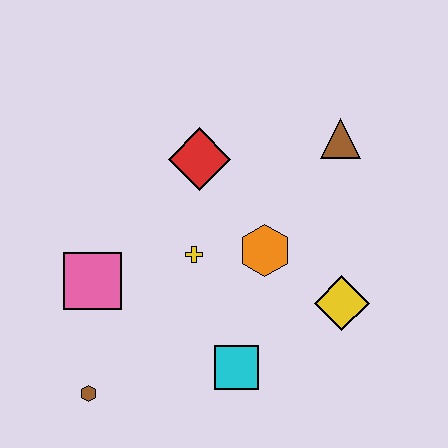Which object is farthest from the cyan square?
The brown triangle is farthest from the cyan square.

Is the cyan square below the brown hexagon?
No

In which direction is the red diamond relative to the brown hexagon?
The red diamond is above the brown hexagon.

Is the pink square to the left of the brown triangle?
Yes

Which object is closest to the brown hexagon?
The pink square is closest to the brown hexagon.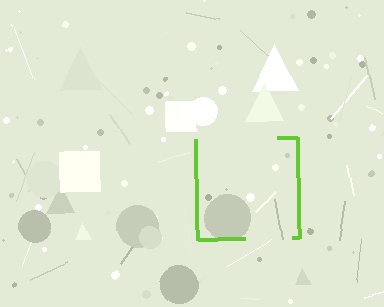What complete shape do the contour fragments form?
The contour fragments form a square.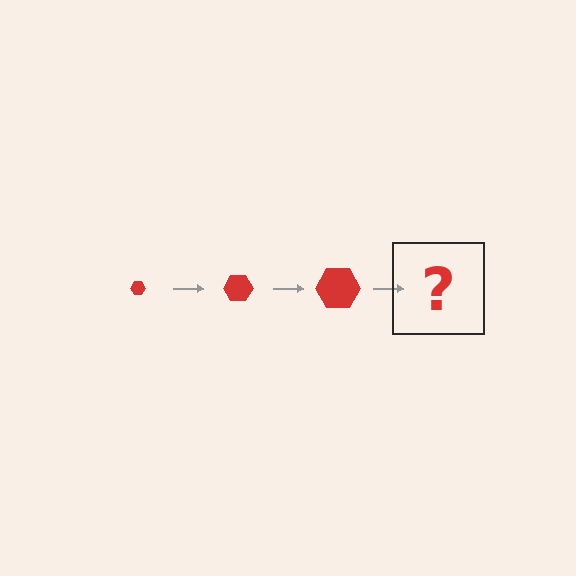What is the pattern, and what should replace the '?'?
The pattern is that the hexagon gets progressively larger each step. The '?' should be a red hexagon, larger than the previous one.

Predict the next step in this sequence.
The next step is a red hexagon, larger than the previous one.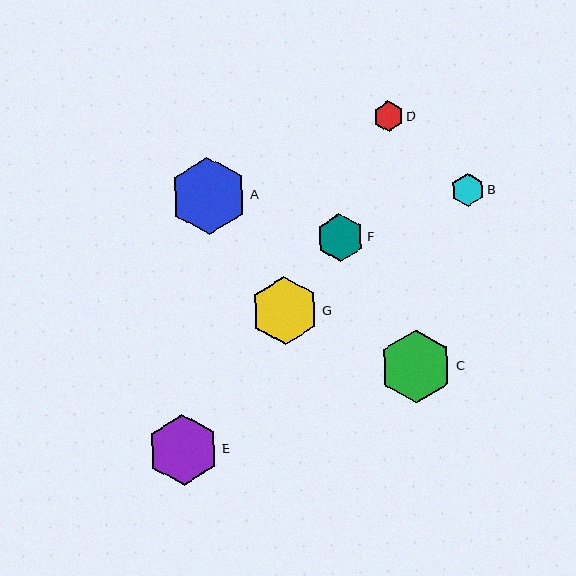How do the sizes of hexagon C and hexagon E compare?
Hexagon C and hexagon E are approximately the same size.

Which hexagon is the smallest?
Hexagon D is the smallest with a size of approximately 30 pixels.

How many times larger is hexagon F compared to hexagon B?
Hexagon F is approximately 1.5 times the size of hexagon B.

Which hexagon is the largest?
Hexagon A is the largest with a size of approximately 77 pixels.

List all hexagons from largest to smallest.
From largest to smallest: A, C, E, G, F, B, D.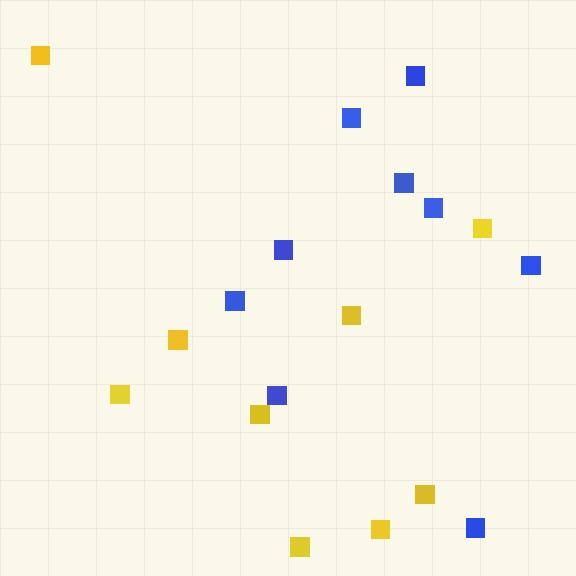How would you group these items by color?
There are 2 groups: one group of yellow squares (9) and one group of blue squares (9).